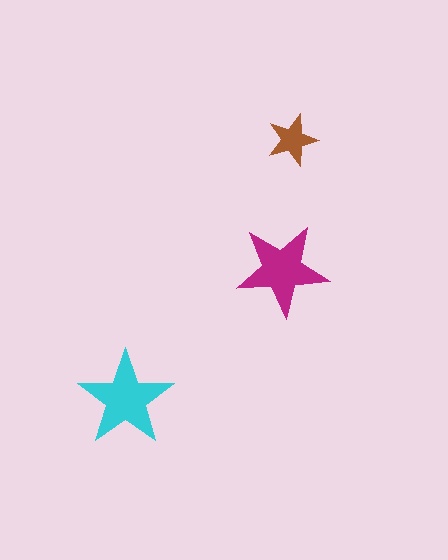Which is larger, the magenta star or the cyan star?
The cyan one.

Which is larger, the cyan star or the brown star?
The cyan one.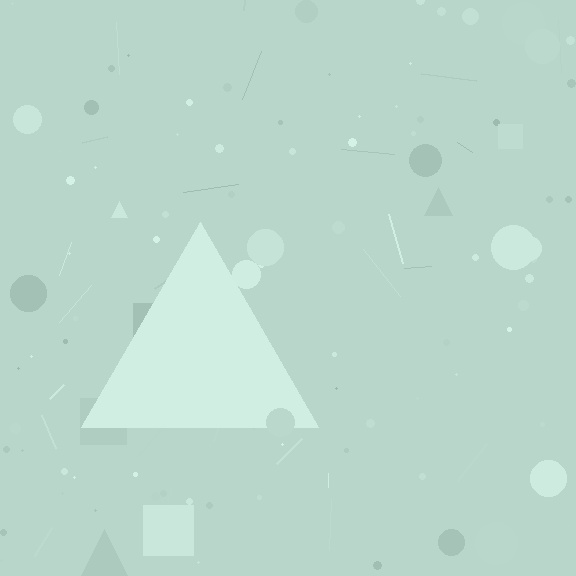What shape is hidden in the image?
A triangle is hidden in the image.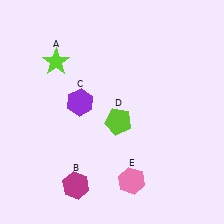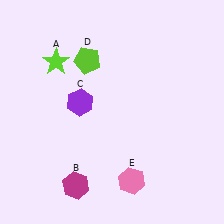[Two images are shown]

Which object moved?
The lime pentagon (D) moved up.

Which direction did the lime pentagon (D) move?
The lime pentagon (D) moved up.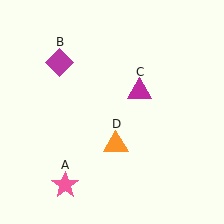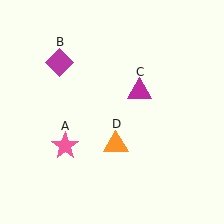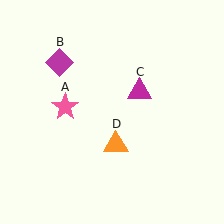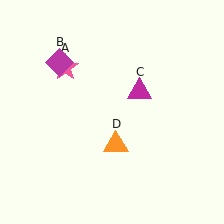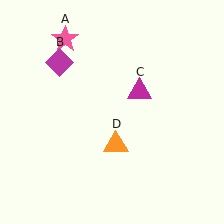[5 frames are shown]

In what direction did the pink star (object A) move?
The pink star (object A) moved up.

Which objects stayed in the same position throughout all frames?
Magenta diamond (object B) and magenta triangle (object C) and orange triangle (object D) remained stationary.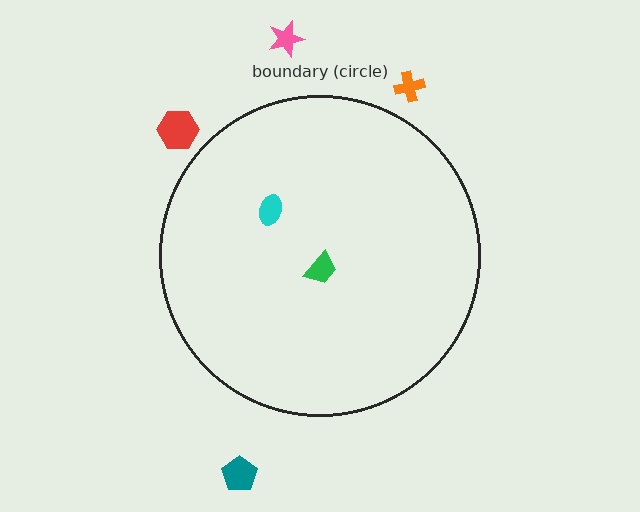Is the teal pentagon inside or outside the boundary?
Outside.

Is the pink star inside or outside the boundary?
Outside.